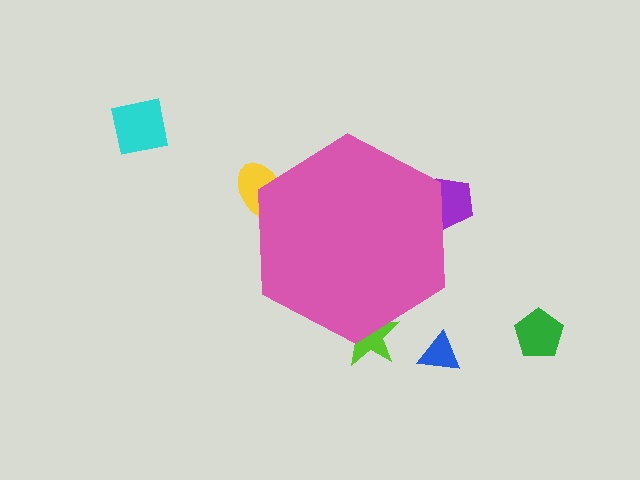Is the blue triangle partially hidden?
No, the blue triangle is fully visible.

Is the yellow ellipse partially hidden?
Yes, the yellow ellipse is partially hidden behind the pink hexagon.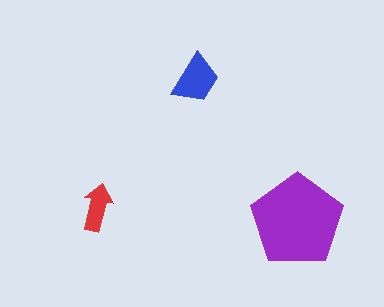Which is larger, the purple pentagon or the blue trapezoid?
The purple pentagon.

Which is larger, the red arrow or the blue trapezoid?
The blue trapezoid.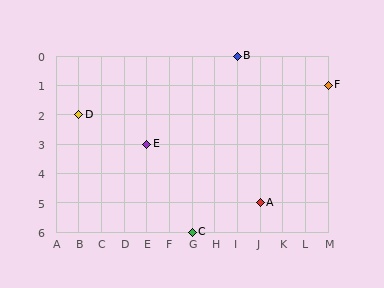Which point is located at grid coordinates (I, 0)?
Point B is at (I, 0).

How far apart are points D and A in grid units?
Points D and A are 8 columns and 3 rows apart (about 8.5 grid units diagonally).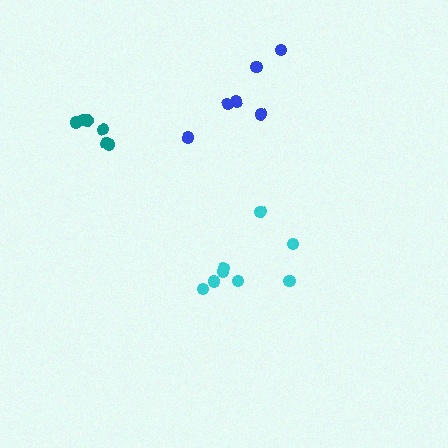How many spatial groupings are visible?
There are 3 spatial groupings.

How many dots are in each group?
Group 1: 8 dots, Group 2: 6 dots, Group 3: 6 dots (20 total).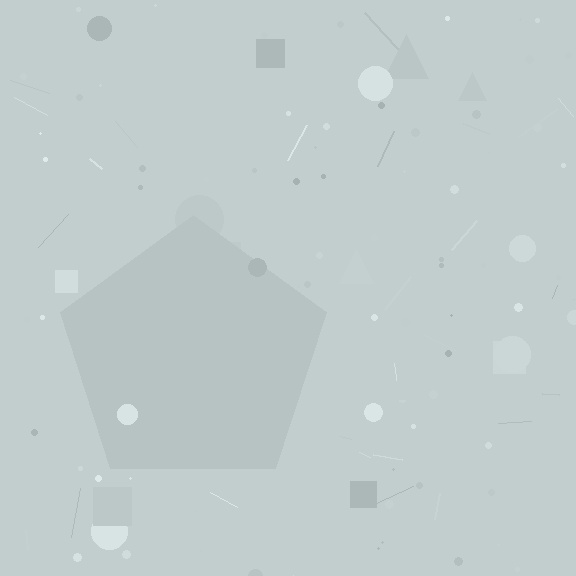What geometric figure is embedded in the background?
A pentagon is embedded in the background.